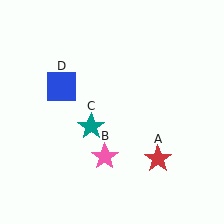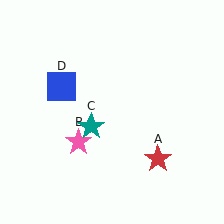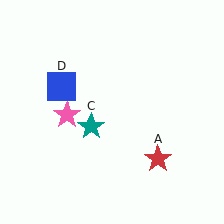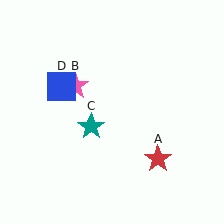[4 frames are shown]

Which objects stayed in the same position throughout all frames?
Red star (object A) and teal star (object C) and blue square (object D) remained stationary.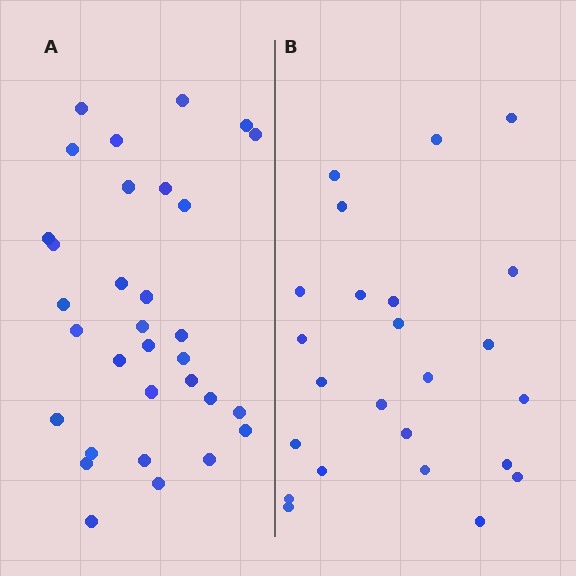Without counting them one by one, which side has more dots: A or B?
Region A (the left region) has more dots.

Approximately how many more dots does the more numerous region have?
Region A has roughly 8 or so more dots than region B.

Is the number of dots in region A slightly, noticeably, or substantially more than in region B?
Region A has noticeably more, but not dramatically so. The ratio is roughly 1.3 to 1.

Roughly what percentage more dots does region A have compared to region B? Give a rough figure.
About 35% more.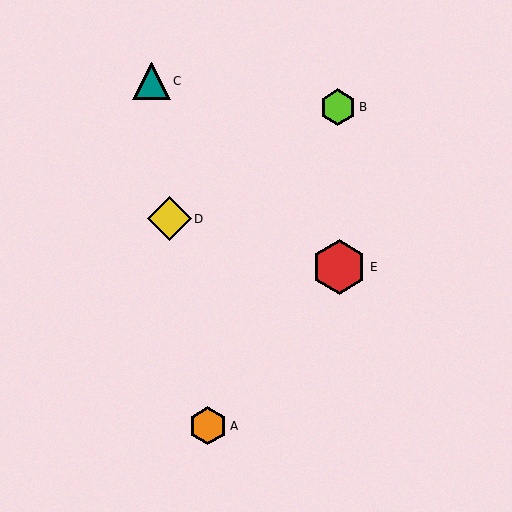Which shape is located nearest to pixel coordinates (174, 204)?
The yellow diamond (labeled D) at (169, 219) is nearest to that location.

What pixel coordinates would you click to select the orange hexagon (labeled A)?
Click at (208, 426) to select the orange hexagon A.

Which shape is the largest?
The red hexagon (labeled E) is the largest.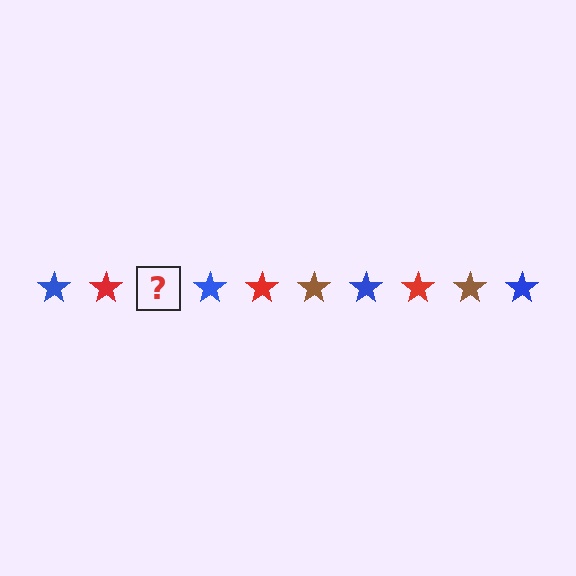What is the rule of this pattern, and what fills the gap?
The rule is that the pattern cycles through blue, red, brown stars. The gap should be filled with a brown star.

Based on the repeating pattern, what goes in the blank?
The blank should be a brown star.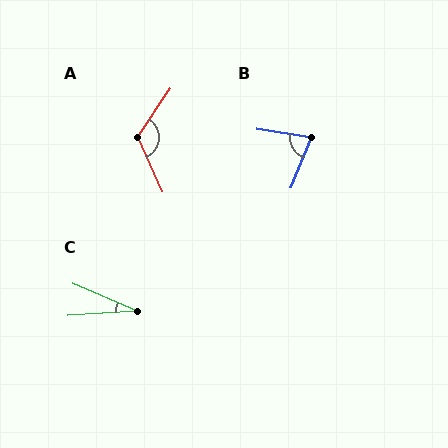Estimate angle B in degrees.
Approximately 78 degrees.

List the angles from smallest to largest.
C (26°), B (78°), A (122°).